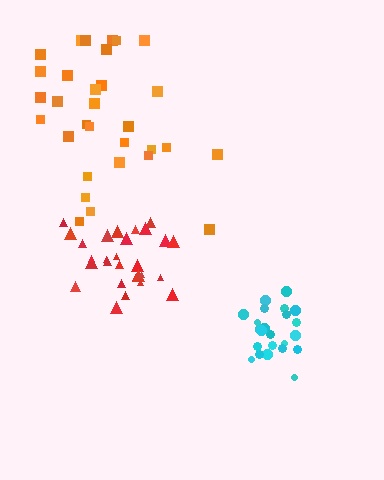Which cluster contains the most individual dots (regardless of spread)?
Orange (31).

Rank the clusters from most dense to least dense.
cyan, red, orange.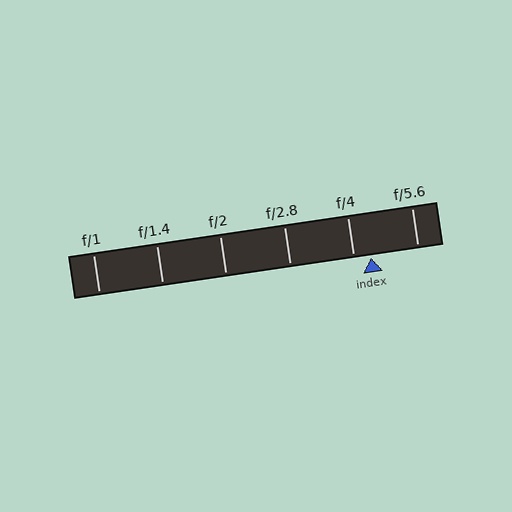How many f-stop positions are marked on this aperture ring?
There are 6 f-stop positions marked.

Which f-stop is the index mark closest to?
The index mark is closest to f/4.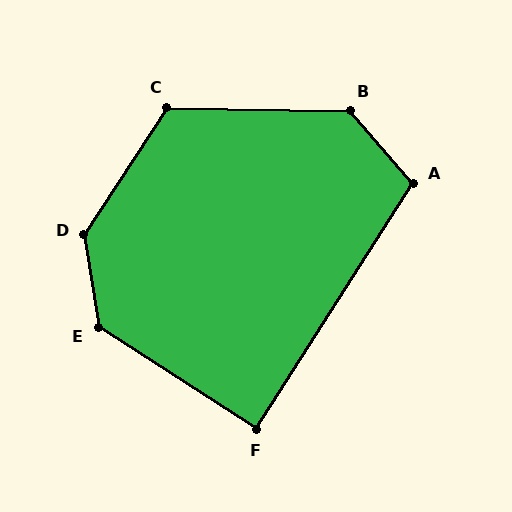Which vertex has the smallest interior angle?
F, at approximately 90 degrees.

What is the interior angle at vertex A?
Approximately 107 degrees (obtuse).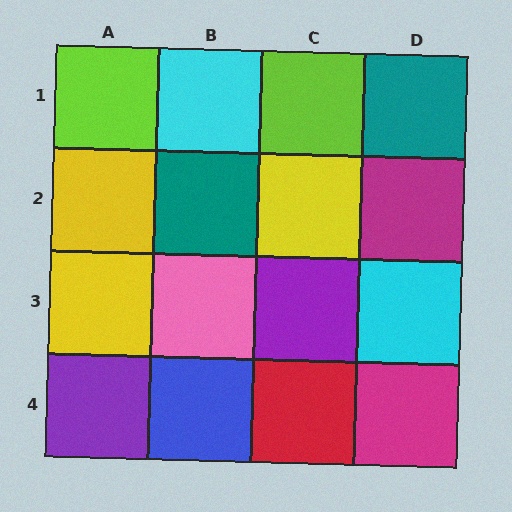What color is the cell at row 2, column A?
Yellow.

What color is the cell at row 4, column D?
Magenta.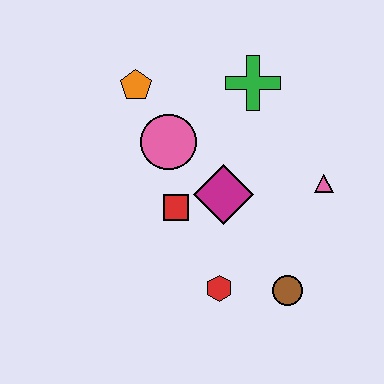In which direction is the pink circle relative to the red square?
The pink circle is above the red square.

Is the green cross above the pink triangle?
Yes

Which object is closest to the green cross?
The pink circle is closest to the green cross.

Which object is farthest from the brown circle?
The orange pentagon is farthest from the brown circle.